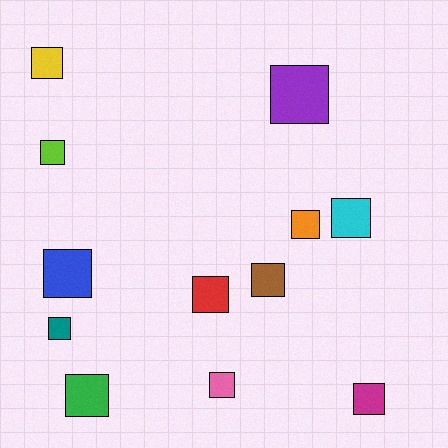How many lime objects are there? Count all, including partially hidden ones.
There is 1 lime object.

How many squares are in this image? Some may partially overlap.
There are 12 squares.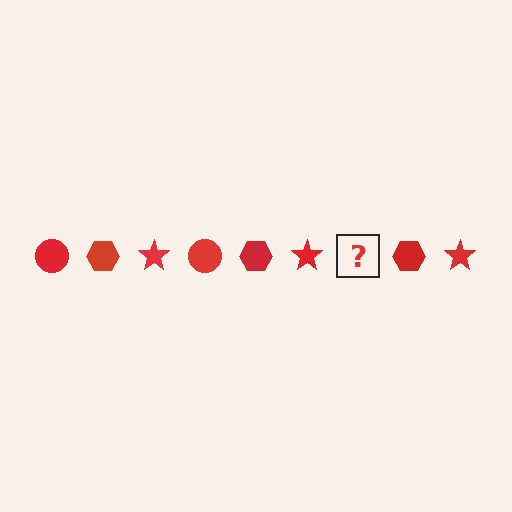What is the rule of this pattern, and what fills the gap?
The rule is that the pattern cycles through circle, hexagon, star shapes in red. The gap should be filled with a red circle.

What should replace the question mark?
The question mark should be replaced with a red circle.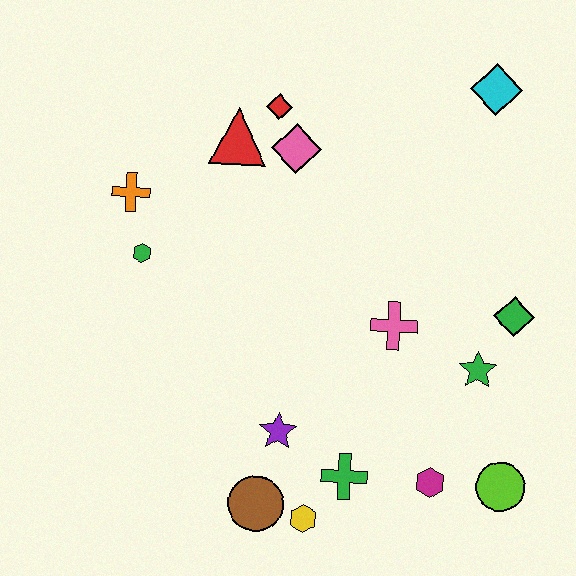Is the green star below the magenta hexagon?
No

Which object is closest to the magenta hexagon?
The lime circle is closest to the magenta hexagon.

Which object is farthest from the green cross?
The cyan diamond is farthest from the green cross.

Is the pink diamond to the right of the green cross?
No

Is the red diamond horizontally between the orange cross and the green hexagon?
No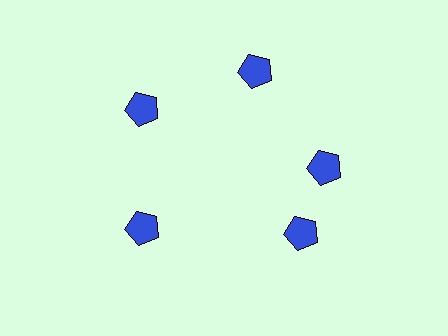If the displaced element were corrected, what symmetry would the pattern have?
It would have 5-fold rotational symmetry — the pattern would map onto itself every 72 degrees.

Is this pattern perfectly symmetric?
No. The 5 blue pentagons are arranged in a ring, but one element near the 5 o'clock position is rotated out of alignment along the ring, breaking the 5-fold rotational symmetry.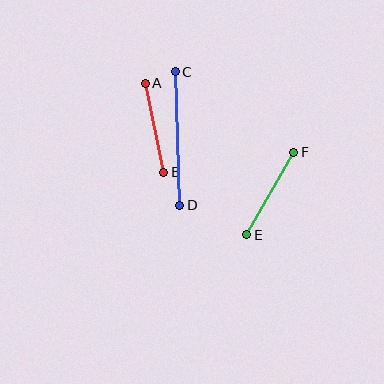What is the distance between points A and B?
The distance is approximately 91 pixels.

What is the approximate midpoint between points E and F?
The midpoint is at approximately (270, 193) pixels.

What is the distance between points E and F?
The distance is approximately 95 pixels.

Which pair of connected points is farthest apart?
Points C and D are farthest apart.